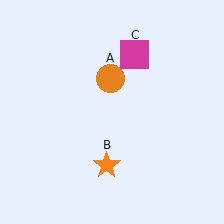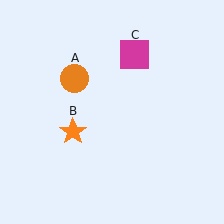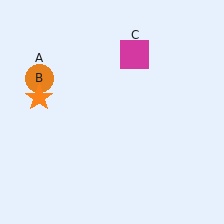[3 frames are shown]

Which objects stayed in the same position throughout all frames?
Magenta square (object C) remained stationary.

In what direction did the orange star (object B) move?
The orange star (object B) moved up and to the left.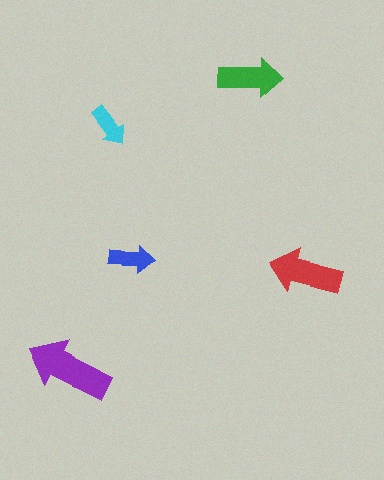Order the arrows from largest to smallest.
the purple one, the red one, the green one, the blue one, the cyan one.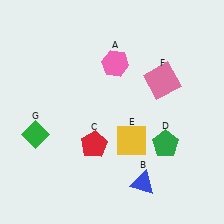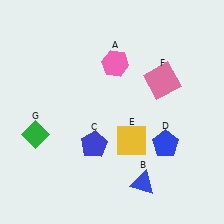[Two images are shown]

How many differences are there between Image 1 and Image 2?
There are 2 differences between the two images.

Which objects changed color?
C changed from red to blue. D changed from green to blue.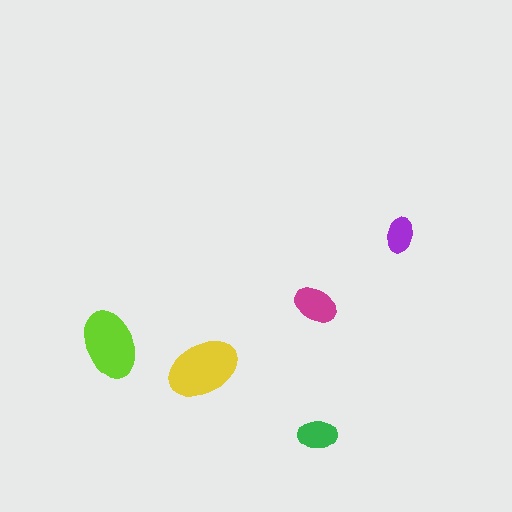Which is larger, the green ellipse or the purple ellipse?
The green one.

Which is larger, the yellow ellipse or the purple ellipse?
The yellow one.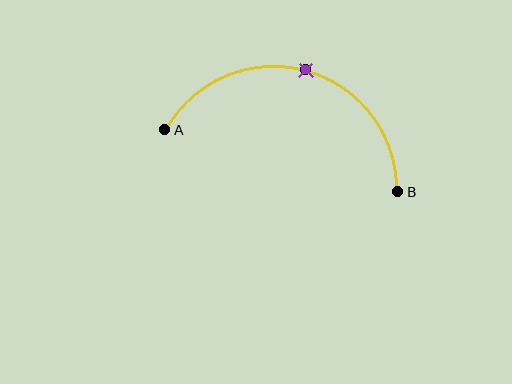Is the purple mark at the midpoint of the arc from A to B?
Yes. The purple mark lies on the arc at equal arc-length from both A and B — it is the arc midpoint.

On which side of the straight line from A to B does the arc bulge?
The arc bulges above the straight line connecting A and B.